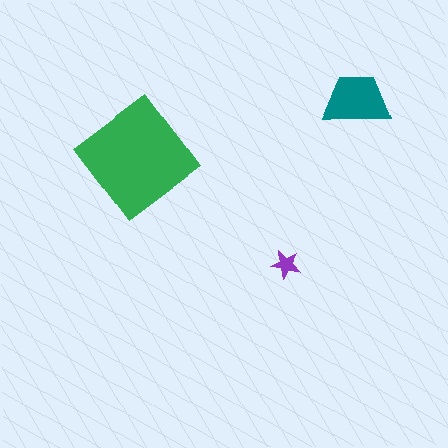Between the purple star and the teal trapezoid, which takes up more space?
The teal trapezoid.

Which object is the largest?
The green diamond.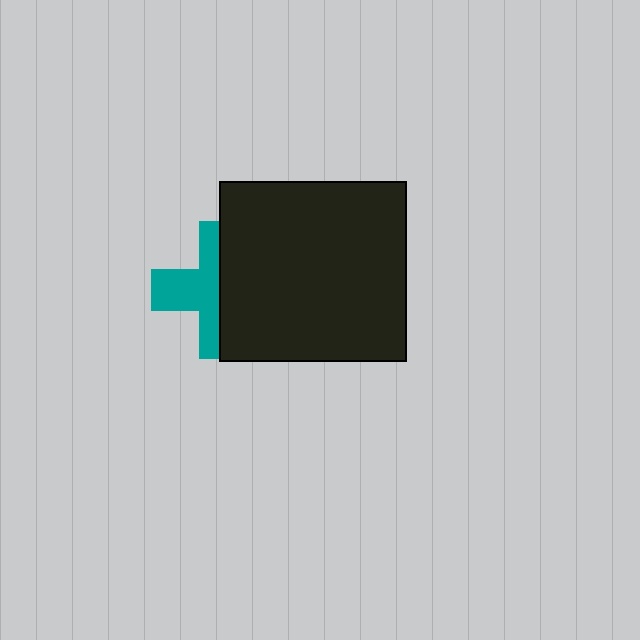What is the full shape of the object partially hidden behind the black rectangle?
The partially hidden object is a teal cross.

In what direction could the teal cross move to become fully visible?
The teal cross could move left. That would shift it out from behind the black rectangle entirely.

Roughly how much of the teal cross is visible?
About half of it is visible (roughly 49%).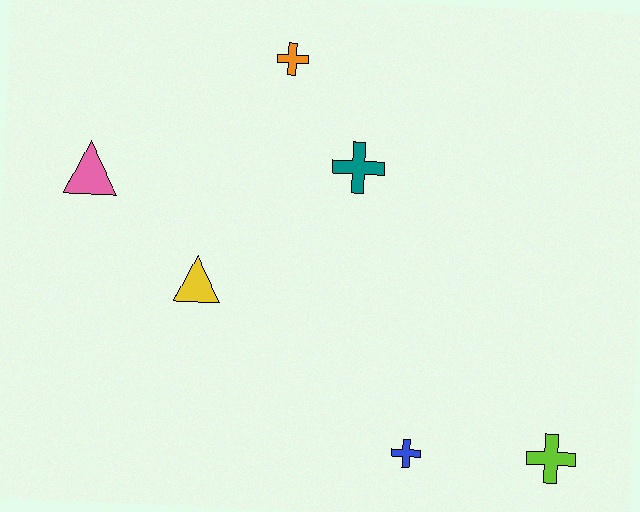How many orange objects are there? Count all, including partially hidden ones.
There is 1 orange object.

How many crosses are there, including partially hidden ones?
There are 4 crosses.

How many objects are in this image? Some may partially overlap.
There are 6 objects.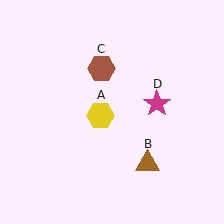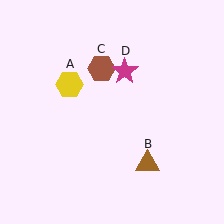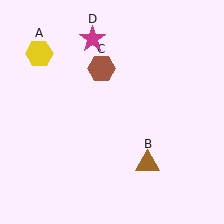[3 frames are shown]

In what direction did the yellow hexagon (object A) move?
The yellow hexagon (object A) moved up and to the left.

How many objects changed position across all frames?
2 objects changed position: yellow hexagon (object A), magenta star (object D).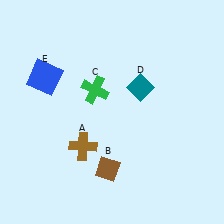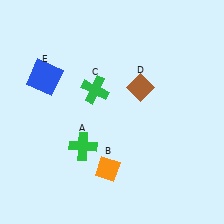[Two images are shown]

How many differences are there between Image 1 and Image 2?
There are 3 differences between the two images.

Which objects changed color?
A changed from brown to green. B changed from brown to orange. D changed from teal to brown.